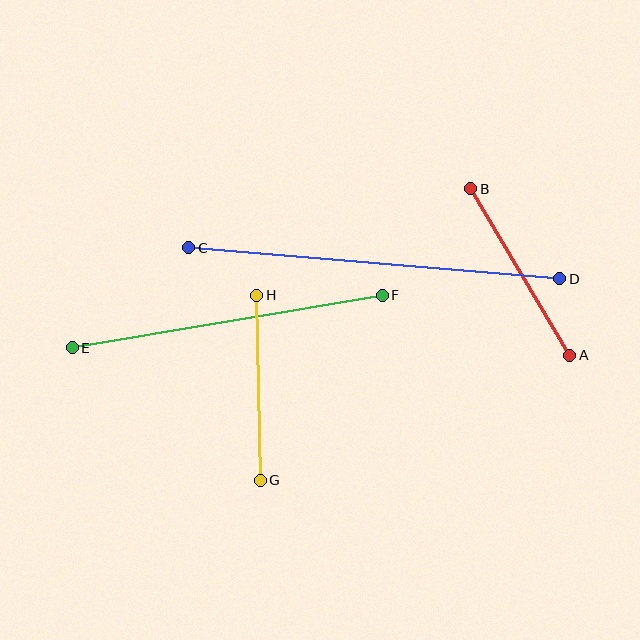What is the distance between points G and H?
The distance is approximately 185 pixels.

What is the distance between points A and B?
The distance is approximately 194 pixels.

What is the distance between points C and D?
The distance is approximately 372 pixels.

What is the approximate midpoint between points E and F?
The midpoint is at approximately (227, 322) pixels.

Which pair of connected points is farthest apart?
Points C and D are farthest apart.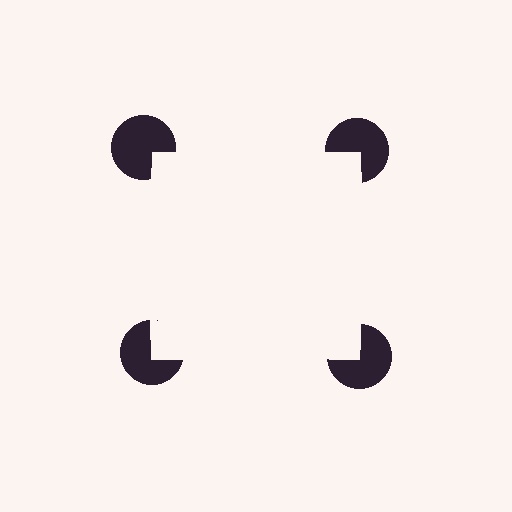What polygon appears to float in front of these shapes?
An illusory square — its edges are inferred from the aligned wedge cuts in the pac-man discs, not physically drawn.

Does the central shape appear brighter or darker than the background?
It typically appears slightly brighter than the background, even though no actual brightness change is drawn.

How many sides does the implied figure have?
4 sides.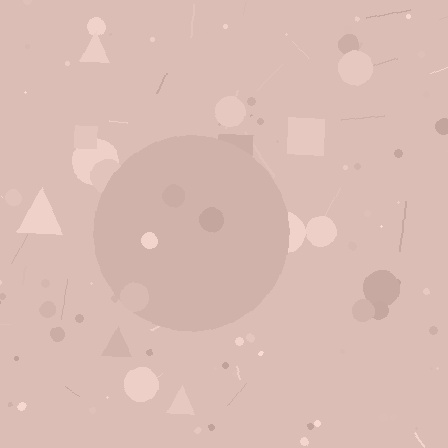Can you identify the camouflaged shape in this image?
The camouflaged shape is a circle.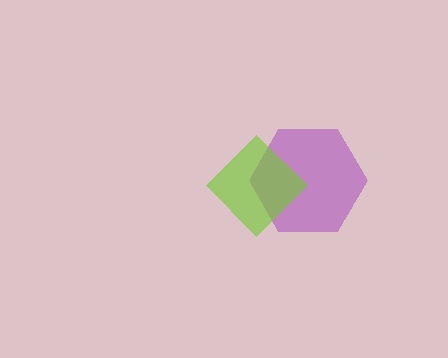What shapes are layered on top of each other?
The layered shapes are: a purple hexagon, a lime diamond.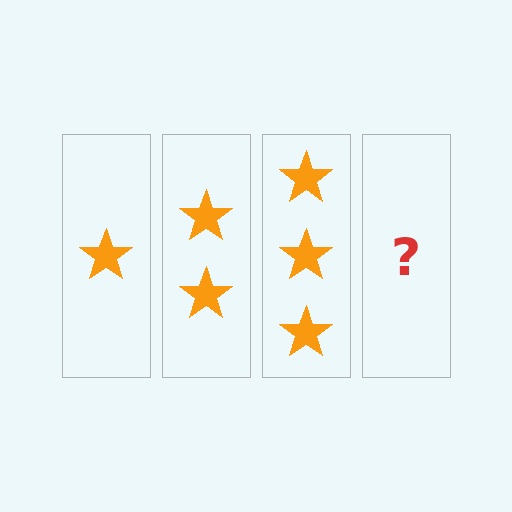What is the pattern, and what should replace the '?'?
The pattern is that each step adds one more star. The '?' should be 4 stars.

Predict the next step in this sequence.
The next step is 4 stars.